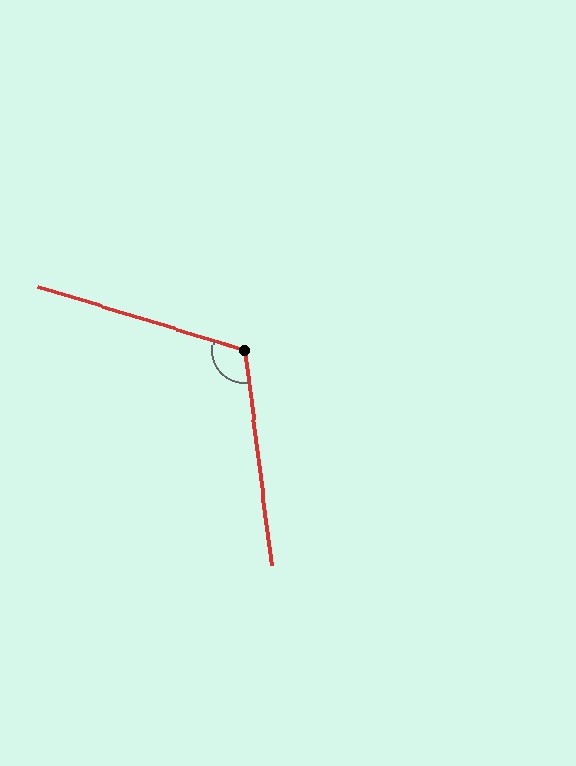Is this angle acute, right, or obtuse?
It is obtuse.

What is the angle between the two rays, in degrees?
Approximately 114 degrees.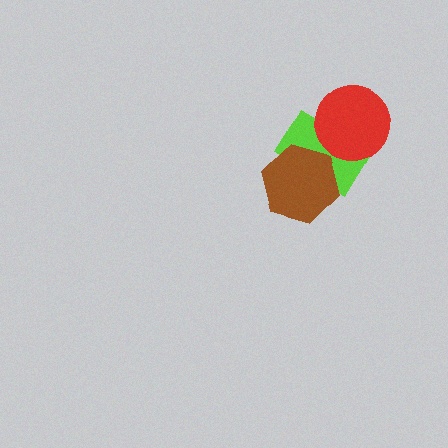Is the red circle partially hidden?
No, no other shape covers it.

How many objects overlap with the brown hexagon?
1 object overlaps with the brown hexagon.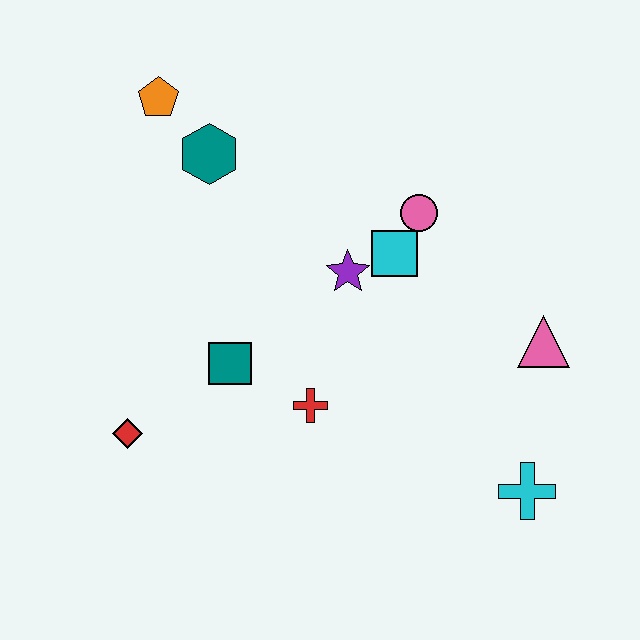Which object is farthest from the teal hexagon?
The cyan cross is farthest from the teal hexagon.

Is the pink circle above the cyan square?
Yes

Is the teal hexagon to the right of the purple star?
No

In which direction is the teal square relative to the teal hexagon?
The teal square is below the teal hexagon.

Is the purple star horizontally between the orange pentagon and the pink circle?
Yes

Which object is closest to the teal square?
The red cross is closest to the teal square.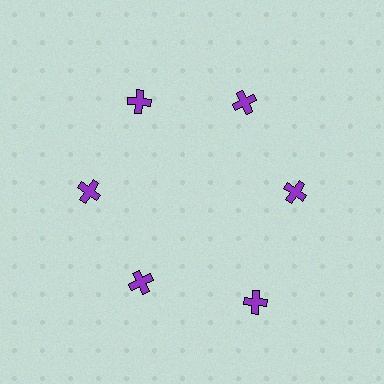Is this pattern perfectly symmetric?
No. The 6 purple crosses are arranged in a ring, but one element near the 5 o'clock position is pushed outward from the center, breaking the 6-fold rotational symmetry.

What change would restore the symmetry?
The symmetry would be restored by moving it inward, back onto the ring so that all 6 crosses sit at equal angles and equal distance from the center.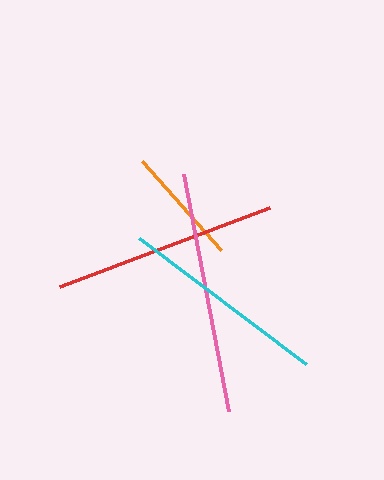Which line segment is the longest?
The pink line is the longest at approximately 242 pixels.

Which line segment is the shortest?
The orange line is the shortest at approximately 119 pixels.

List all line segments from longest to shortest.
From longest to shortest: pink, red, cyan, orange.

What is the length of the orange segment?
The orange segment is approximately 119 pixels long.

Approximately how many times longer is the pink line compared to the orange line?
The pink line is approximately 2.0 times the length of the orange line.